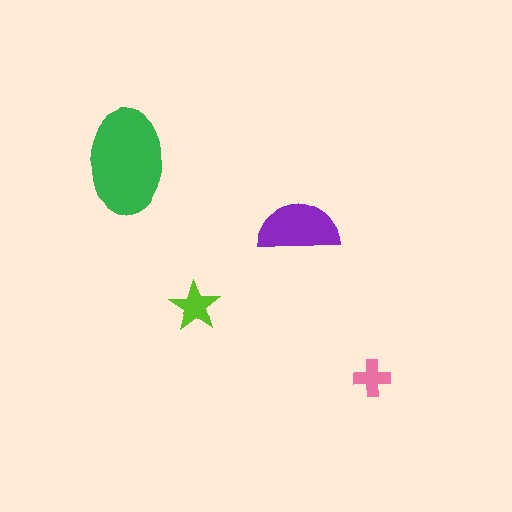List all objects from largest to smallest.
The green ellipse, the purple semicircle, the lime star, the pink cross.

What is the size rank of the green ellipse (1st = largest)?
1st.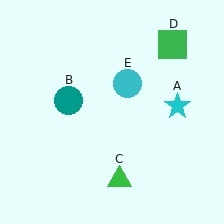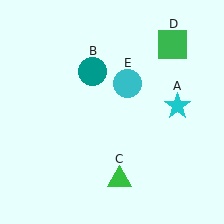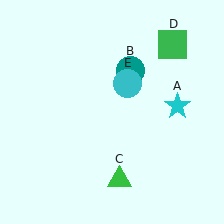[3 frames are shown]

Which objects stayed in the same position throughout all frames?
Cyan star (object A) and green triangle (object C) and green square (object D) and cyan circle (object E) remained stationary.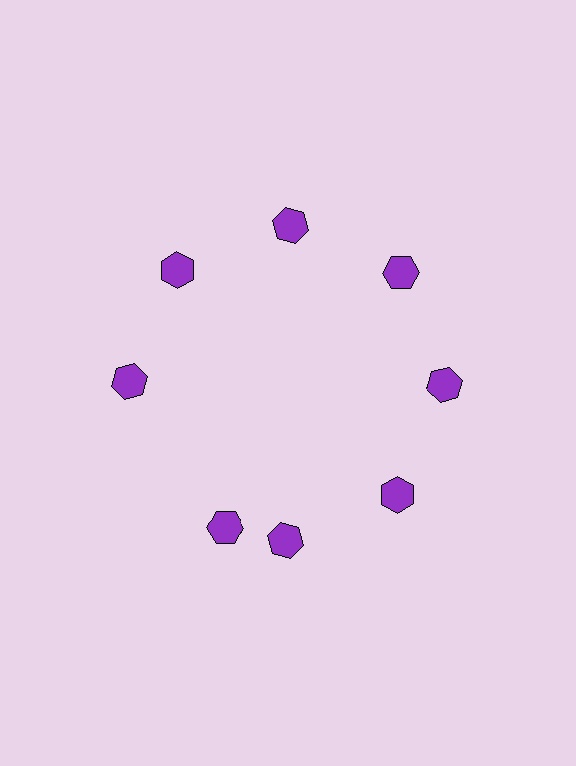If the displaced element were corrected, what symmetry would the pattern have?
It would have 8-fold rotational symmetry — the pattern would map onto itself every 45 degrees.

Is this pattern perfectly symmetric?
No. The 8 purple hexagons are arranged in a ring, but one element near the 8 o'clock position is rotated out of alignment along the ring, breaking the 8-fold rotational symmetry.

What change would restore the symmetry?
The symmetry would be restored by rotating it back into even spacing with its neighbors so that all 8 hexagons sit at equal angles and equal distance from the center.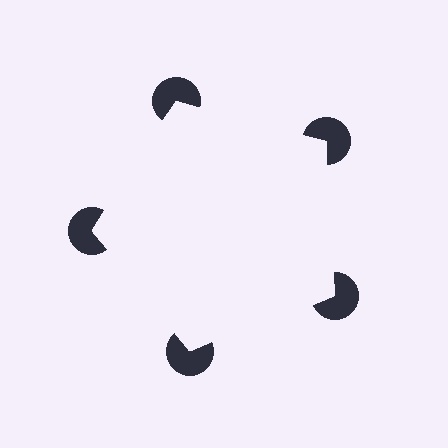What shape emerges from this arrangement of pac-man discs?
An illusory pentagon — its edges are inferred from the aligned wedge cuts in the pac-man discs, not physically drawn.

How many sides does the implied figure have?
5 sides.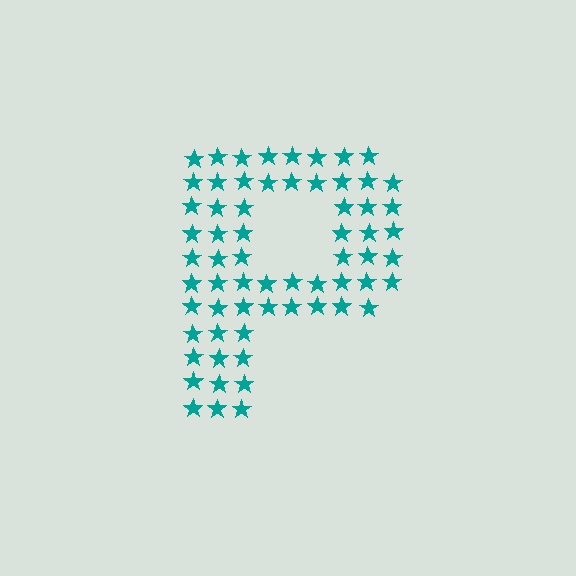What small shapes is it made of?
It is made of small stars.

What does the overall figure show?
The overall figure shows the letter P.